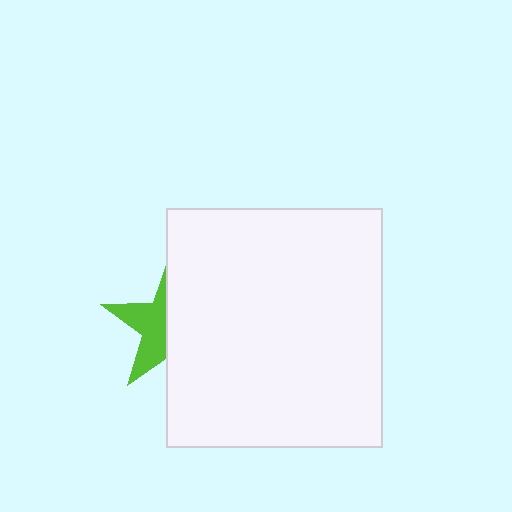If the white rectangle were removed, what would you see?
You would see the complete lime star.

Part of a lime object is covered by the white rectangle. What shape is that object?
It is a star.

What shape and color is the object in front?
The object in front is a white rectangle.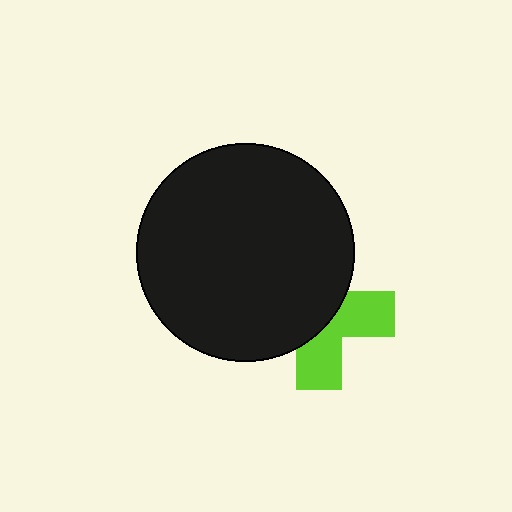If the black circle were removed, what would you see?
You would see the complete lime cross.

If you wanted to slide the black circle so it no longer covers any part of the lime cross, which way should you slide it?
Slide it toward the upper-left — that is the most direct way to separate the two shapes.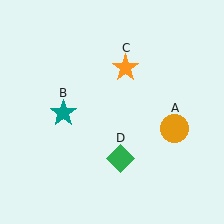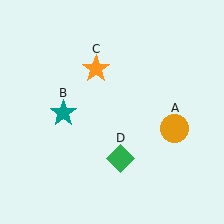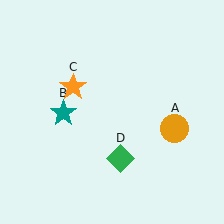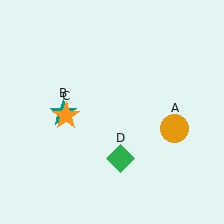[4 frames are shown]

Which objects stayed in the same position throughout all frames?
Orange circle (object A) and teal star (object B) and green diamond (object D) remained stationary.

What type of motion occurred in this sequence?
The orange star (object C) rotated counterclockwise around the center of the scene.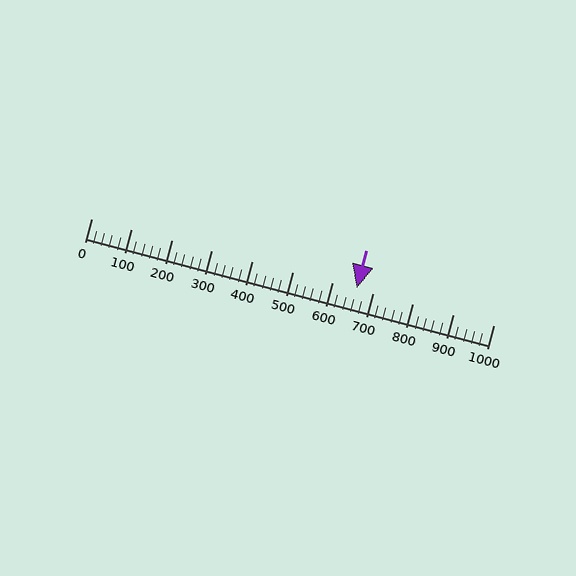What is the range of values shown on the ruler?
The ruler shows values from 0 to 1000.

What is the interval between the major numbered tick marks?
The major tick marks are spaced 100 units apart.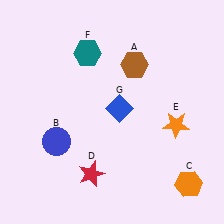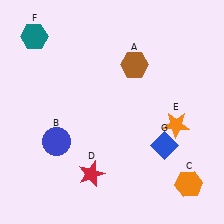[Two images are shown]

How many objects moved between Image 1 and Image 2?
2 objects moved between the two images.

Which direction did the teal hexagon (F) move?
The teal hexagon (F) moved left.